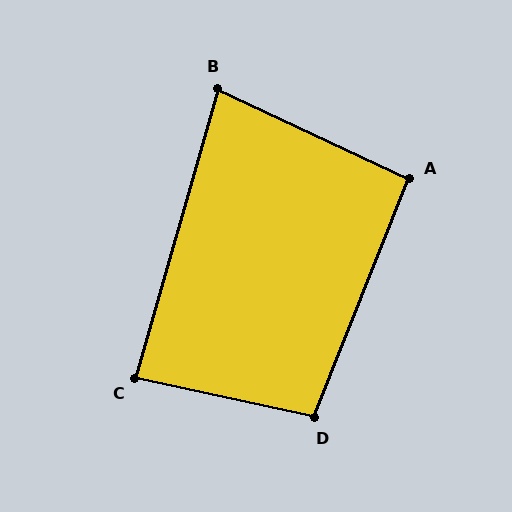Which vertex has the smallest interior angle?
B, at approximately 81 degrees.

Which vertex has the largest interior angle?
D, at approximately 99 degrees.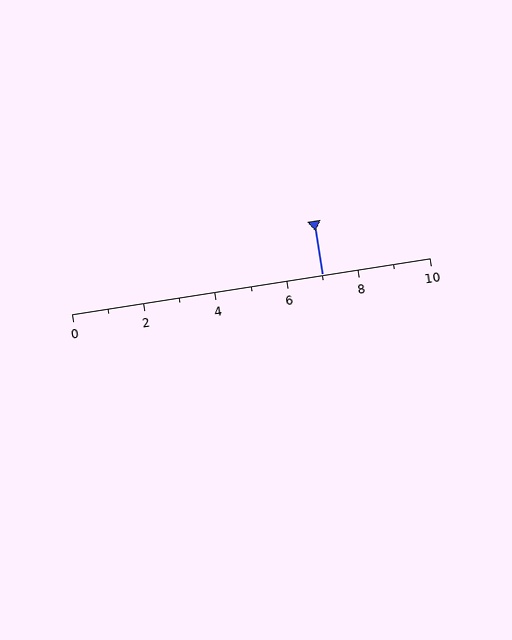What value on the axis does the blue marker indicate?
The marker indicates approximately 7.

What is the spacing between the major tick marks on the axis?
The major ticks are spaced 2 apart.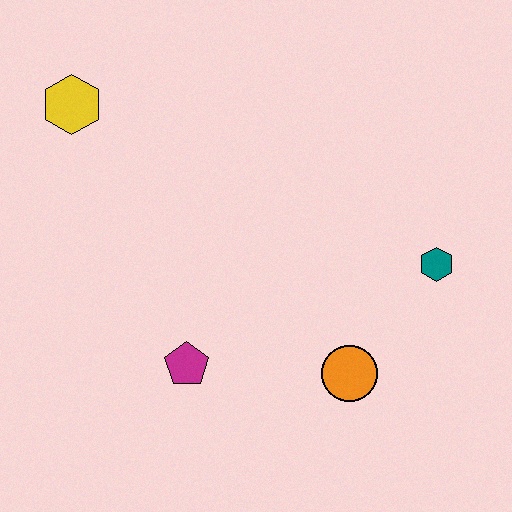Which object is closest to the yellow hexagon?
The magenta pentagon is closest to the yellow hexagon.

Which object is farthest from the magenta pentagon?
The yellow hexagon is farthest from the magenta pentagon.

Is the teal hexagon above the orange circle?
Yes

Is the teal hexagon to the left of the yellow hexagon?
No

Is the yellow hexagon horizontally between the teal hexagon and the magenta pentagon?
No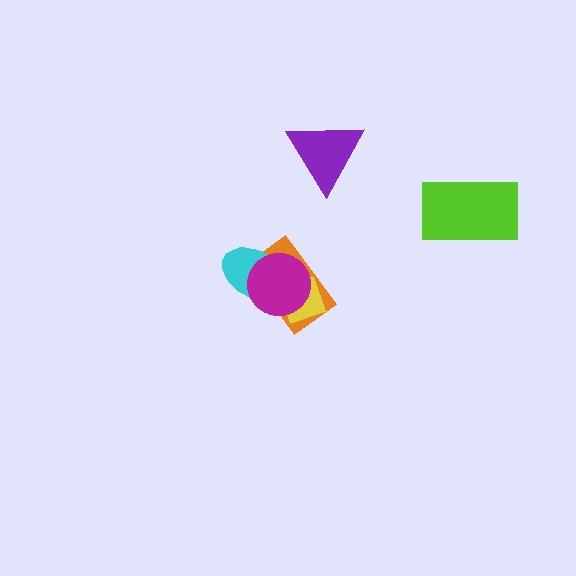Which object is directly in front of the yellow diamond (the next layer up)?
The cyan ellipse is directly in front of the yellow diamond.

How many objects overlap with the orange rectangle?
3 objects overlap with the orange rectangle.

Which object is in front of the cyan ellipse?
The magenta circle is in front of the cyan ellipse.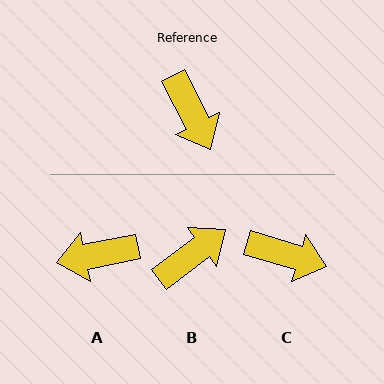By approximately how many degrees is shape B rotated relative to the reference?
Approximately 100 degrees counter-clockwise.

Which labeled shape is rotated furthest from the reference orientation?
A, about 106 degrees away.